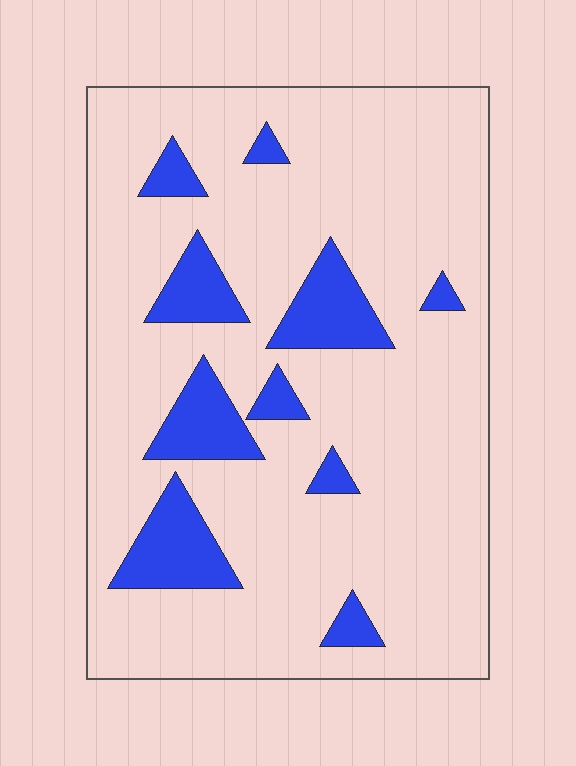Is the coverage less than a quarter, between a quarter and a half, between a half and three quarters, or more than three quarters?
Less than a quarter.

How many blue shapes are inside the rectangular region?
10.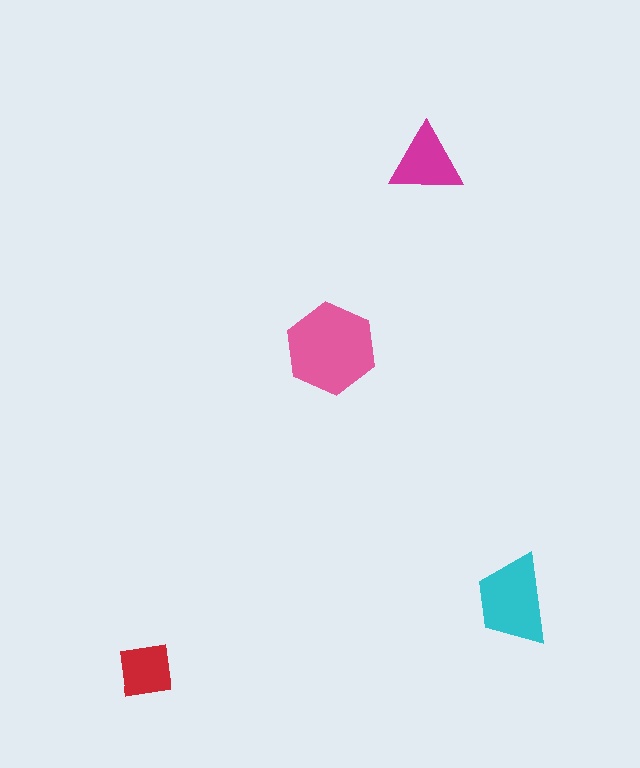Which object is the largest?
The pink hexagon.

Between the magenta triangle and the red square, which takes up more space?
The magenta triangle.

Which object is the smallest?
The red square.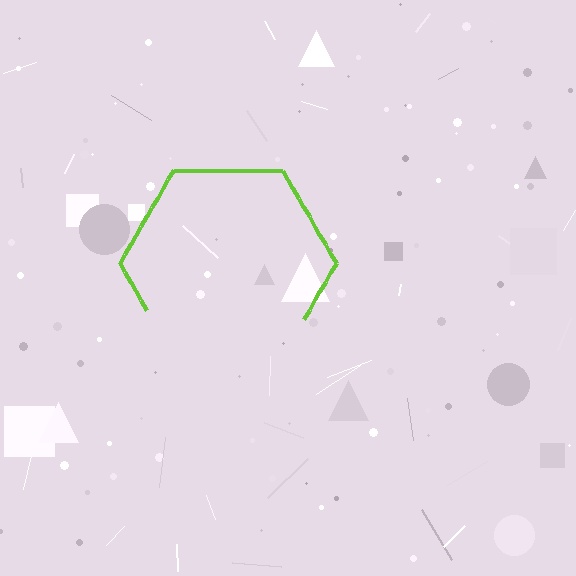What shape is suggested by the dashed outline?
The dashed outline suggests a hexagon.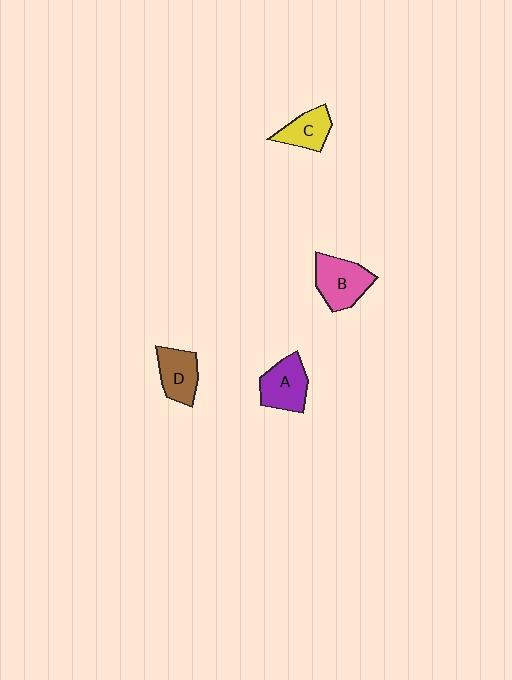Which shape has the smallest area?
Shape C (yellow).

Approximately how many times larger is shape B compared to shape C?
Approximately 1.4 times.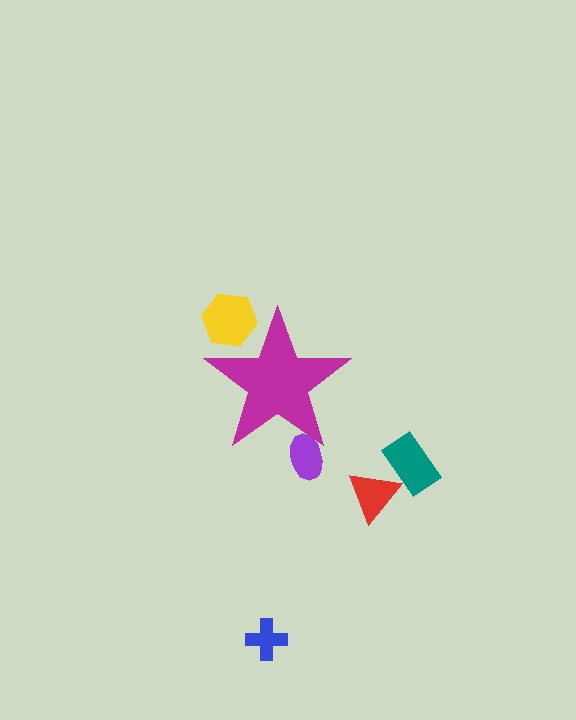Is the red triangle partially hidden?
No, the red triangle is fully visible.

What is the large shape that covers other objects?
A magenta star.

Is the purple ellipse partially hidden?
Yes, the purple ellipse is partially hidden behind the magenta star.